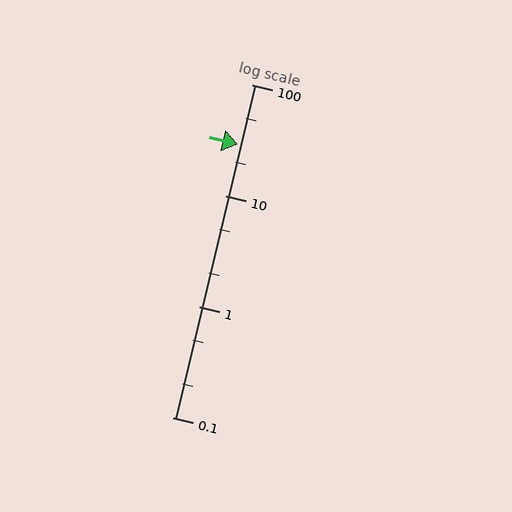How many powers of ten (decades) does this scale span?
The scale spans 3 decades, from 0.1 to 100.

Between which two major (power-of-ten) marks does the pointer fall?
The pointer is between 10 and 100.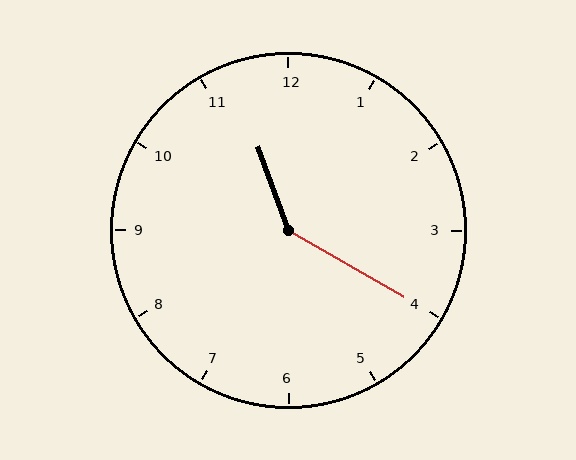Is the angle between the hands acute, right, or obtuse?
It is obtuse.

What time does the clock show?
11:20.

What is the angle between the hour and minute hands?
Approximately 140 degrees.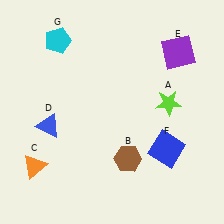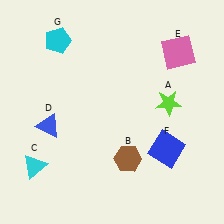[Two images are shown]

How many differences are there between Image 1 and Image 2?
There are 2 differences between the two images.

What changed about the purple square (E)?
In Image 1, E is purple. In Image 2, it changed to pink.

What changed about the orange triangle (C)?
In Image 1, C is orange. In Image 2, it changed to cyan.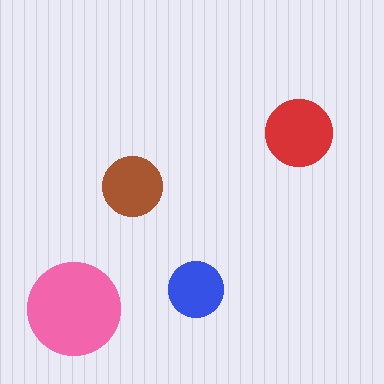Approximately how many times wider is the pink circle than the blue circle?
About 1.5 times wider.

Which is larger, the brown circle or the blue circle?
The brown one.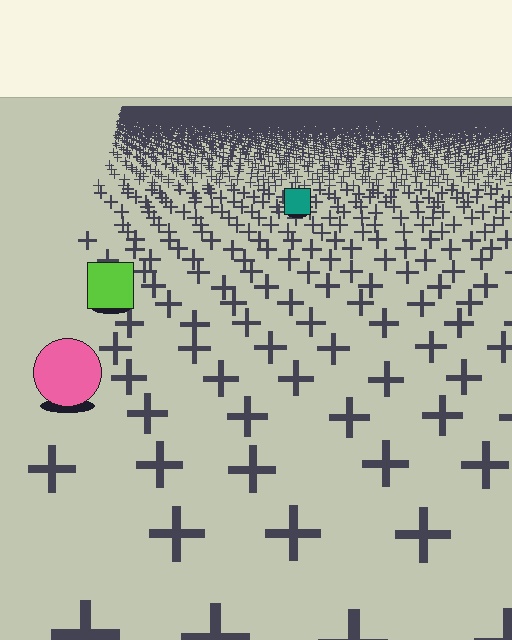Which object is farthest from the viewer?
The teal square is farthest from the viewer. It appears smaller and the ground texture around it is denser.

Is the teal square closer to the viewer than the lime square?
No. The lime square is closer — you can tell from the texture gradient: the ground texture is coarser near it.